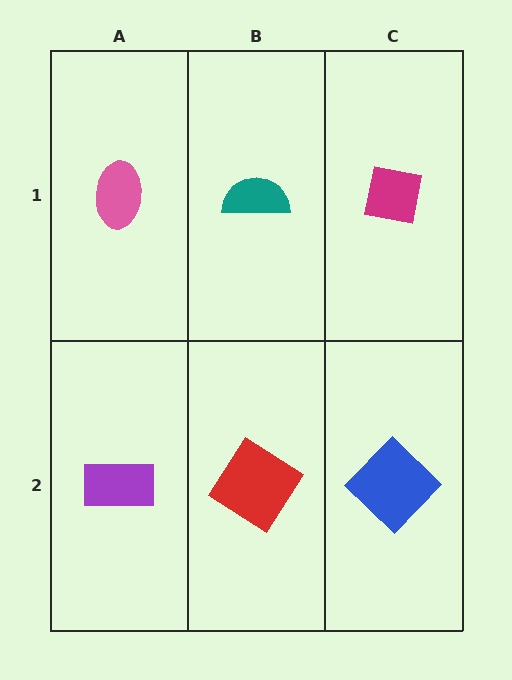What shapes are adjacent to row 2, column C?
A magenta square (row 1, column C), a red diamond (row 2, column B).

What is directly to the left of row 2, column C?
A red diamond.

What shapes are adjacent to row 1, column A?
A purple rectangle (row 2, column A), a teal semicircle (row 1, column B).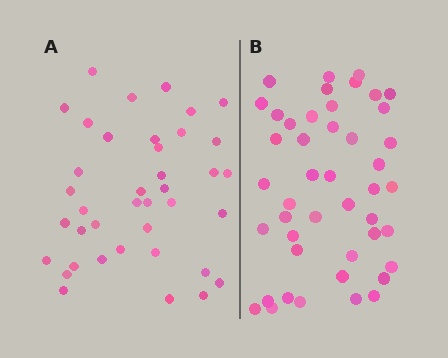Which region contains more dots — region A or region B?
Region B (the right region) has more dots.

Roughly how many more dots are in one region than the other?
Region B has about 6 more dots than region A.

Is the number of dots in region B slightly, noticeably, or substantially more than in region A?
Region B has only slightly more — the two regions are fairly close. The ratio is roughly 1.2 to 1.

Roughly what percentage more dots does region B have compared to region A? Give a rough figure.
About 15% more.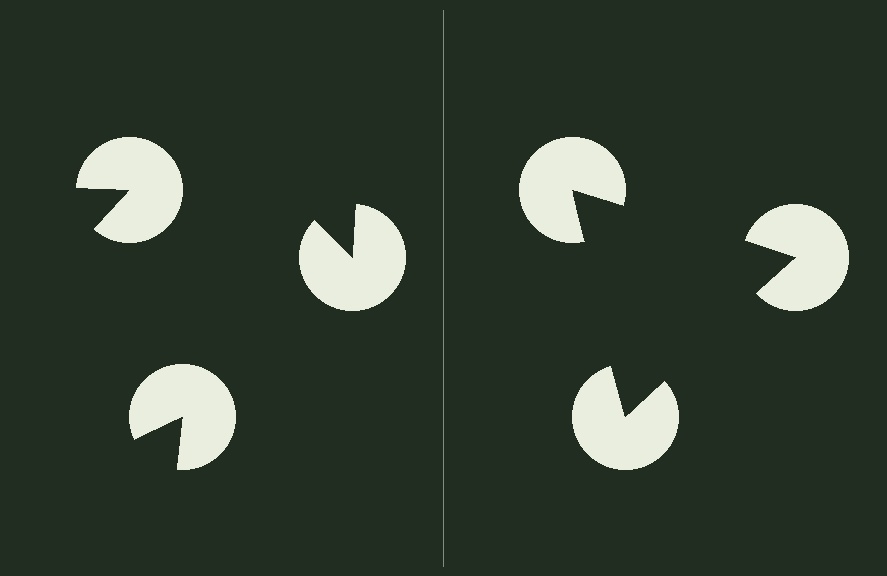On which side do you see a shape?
An illusory triangle appears on the right side. On the left side the wedge cuts are rotated, so no coherent shape forms.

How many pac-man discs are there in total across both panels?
6 — 3 on each side.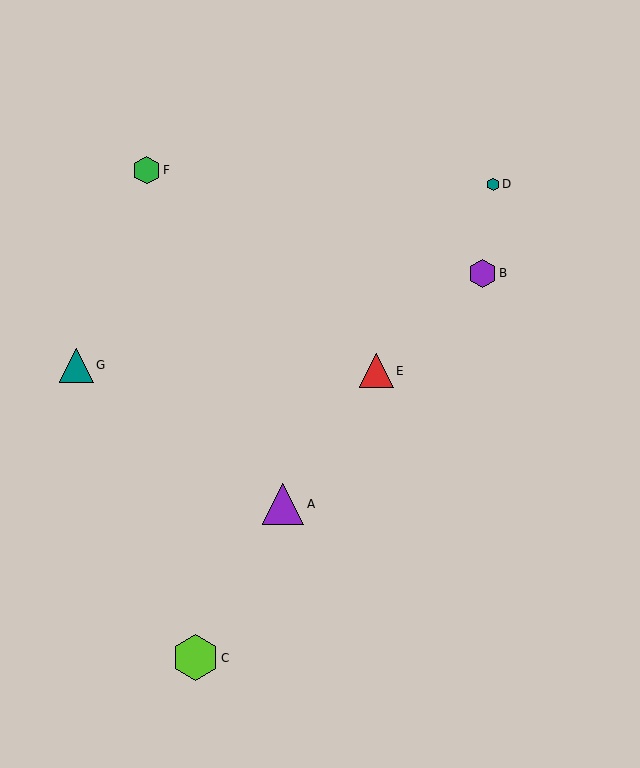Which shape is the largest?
The lime hexagon (labeled C) is the largest.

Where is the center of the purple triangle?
The center of the purple triangle is at (283, 504).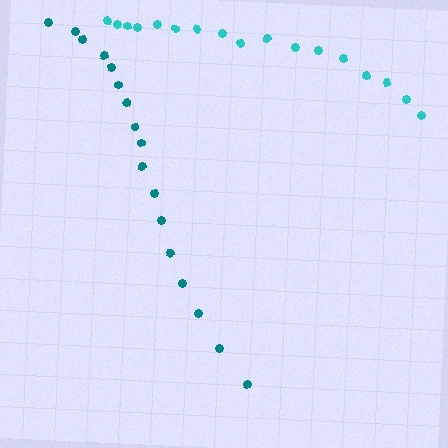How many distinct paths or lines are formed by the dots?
There are 2 distinct paths.